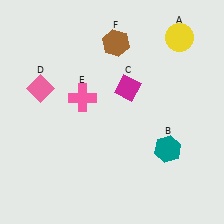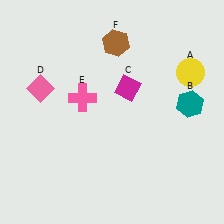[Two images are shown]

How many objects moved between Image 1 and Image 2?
2 objects moved between the two images.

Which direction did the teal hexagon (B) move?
The teal hexagon (B) moved up.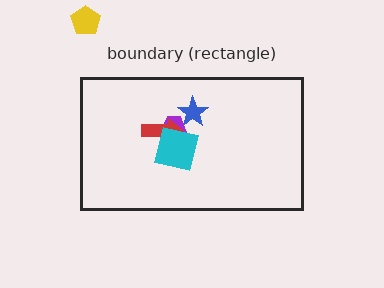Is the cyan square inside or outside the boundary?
Inside.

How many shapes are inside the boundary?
4 inside, 1 outside.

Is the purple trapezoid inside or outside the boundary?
Inside.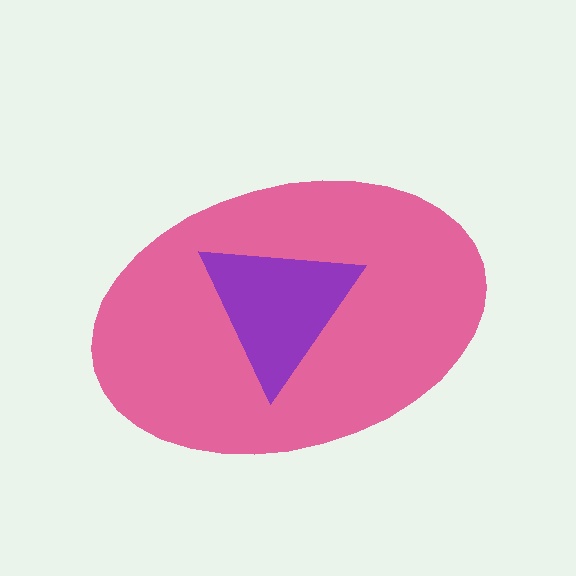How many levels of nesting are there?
2.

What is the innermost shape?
The purple triangle.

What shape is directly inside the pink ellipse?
The purple triangle.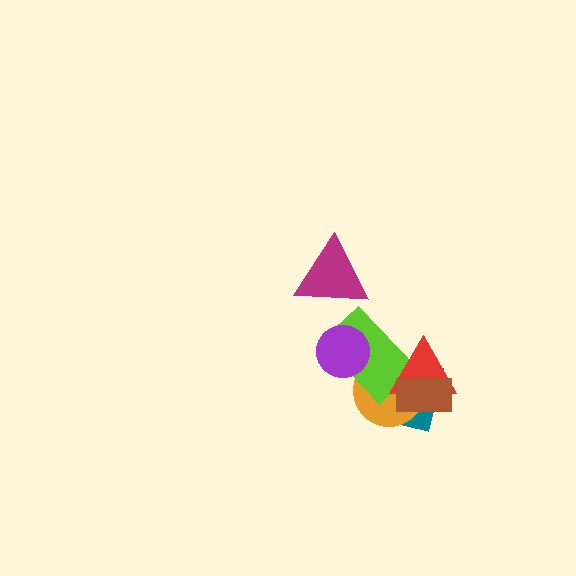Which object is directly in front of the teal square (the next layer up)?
The orange circle is directly in front of the teal square.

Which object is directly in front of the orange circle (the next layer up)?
The lime rectangle is directly in front of the orange circle.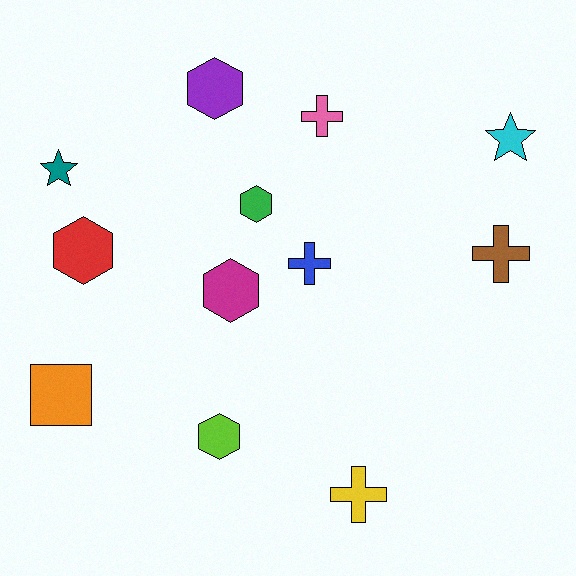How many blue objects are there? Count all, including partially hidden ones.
There is 1 blue object.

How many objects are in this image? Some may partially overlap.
There are 12 objects.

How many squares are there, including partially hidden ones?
There is 1 square.